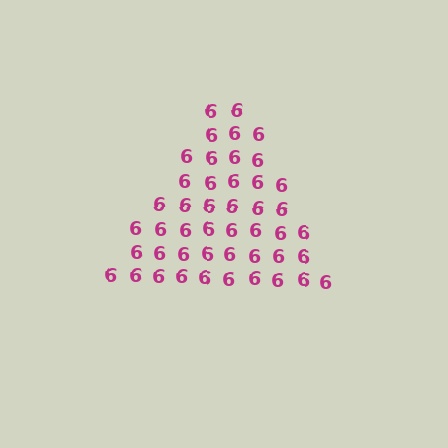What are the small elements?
The small elements are digit 6's.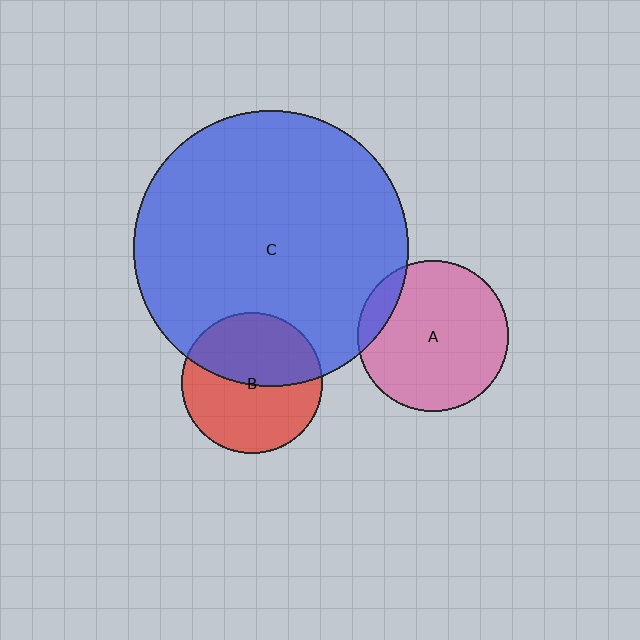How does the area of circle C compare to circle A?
Approximately 3.4 times.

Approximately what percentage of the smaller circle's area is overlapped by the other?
Approximately 10%.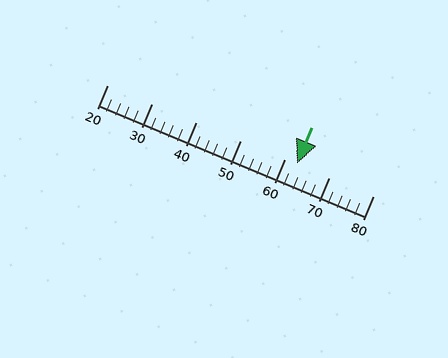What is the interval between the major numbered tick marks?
The major tick marks are spaced 10 units apart.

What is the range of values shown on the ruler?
The ruler shows values from 20 to 80.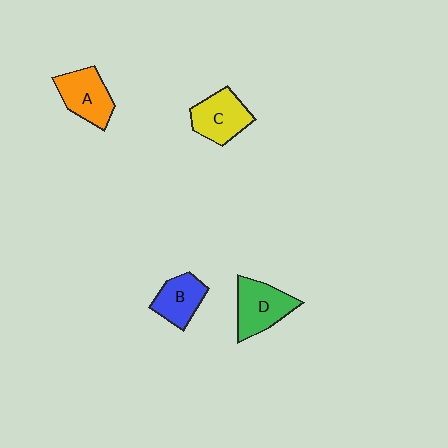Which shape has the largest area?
Shape D (green).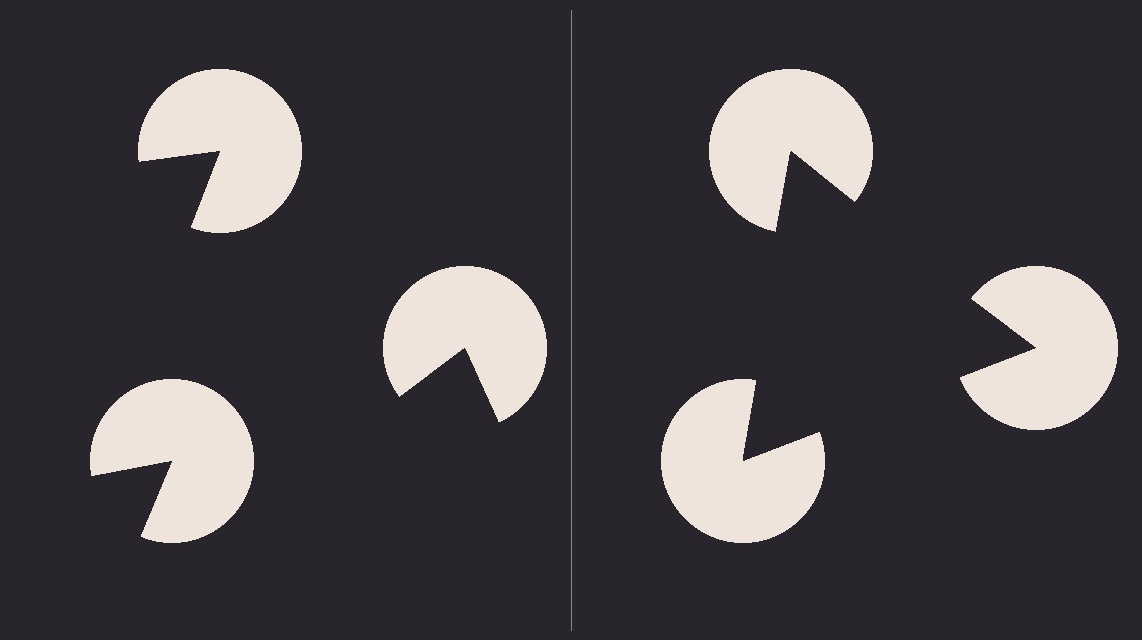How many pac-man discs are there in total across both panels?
6 — 3 on each side.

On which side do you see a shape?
An illusory triangle appears on the right side. On the left side the wedge cuts are rotated, so no coherent shape forms.